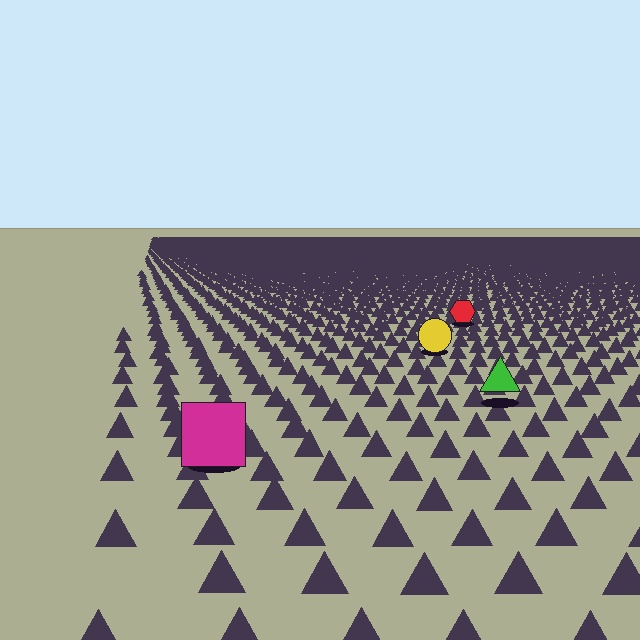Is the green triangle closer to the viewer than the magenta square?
No. The magenta square is closer — you can tell from the texture gradient: the ground texture is coarser near it.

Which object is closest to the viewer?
The magenta square is closest. The texture marks near it are larger and more spread out.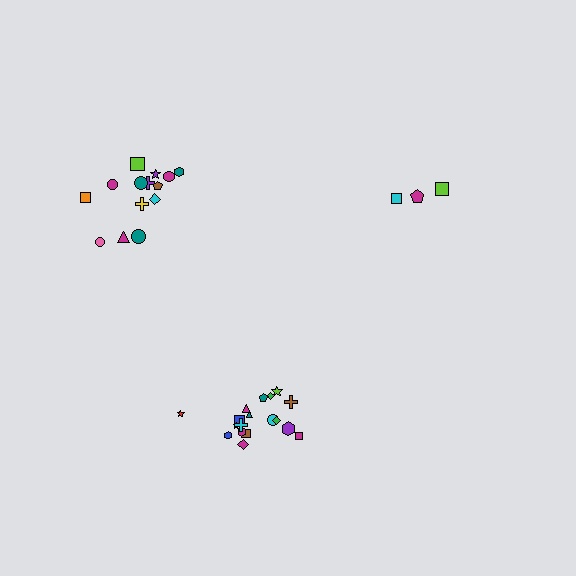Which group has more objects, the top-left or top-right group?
The top-left group.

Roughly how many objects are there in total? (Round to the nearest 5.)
Roughly 35 objects in total.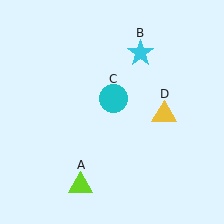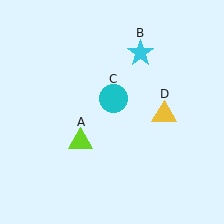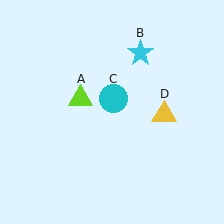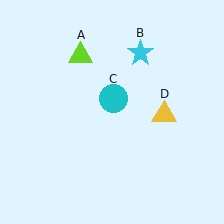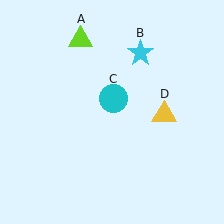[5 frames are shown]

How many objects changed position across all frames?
1 object changed position: lime triangle (object A).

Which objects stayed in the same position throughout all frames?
Cyan star (object B) and cyan circle (object C) and yellow triangle (object D) remained stationary.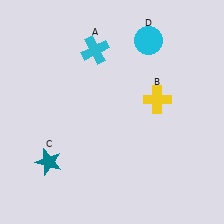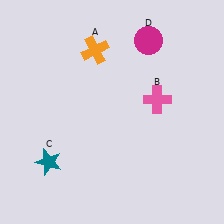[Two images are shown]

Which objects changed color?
A changed from cyan to orange. B changed from yellow to pink. D changed from cyan to magenta.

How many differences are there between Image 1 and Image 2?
There are 3 differences between the two images.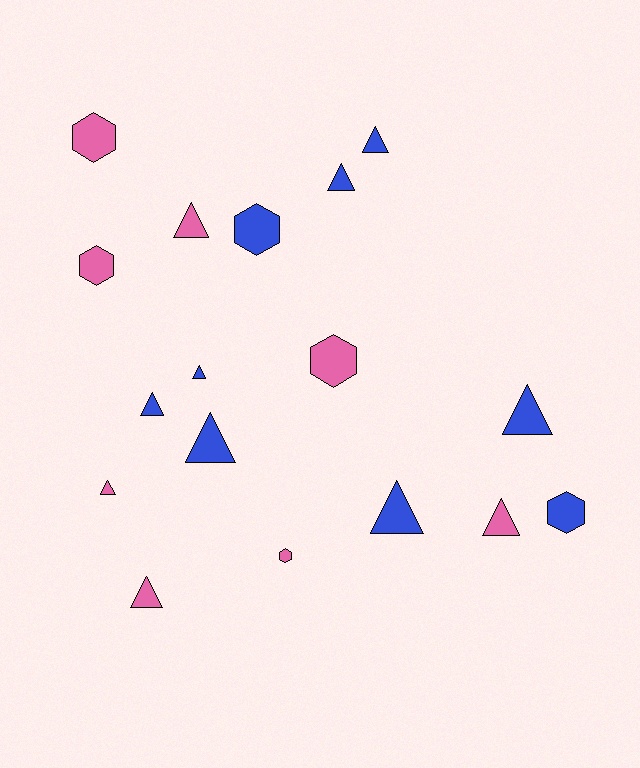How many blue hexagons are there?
There are 2 blue hexagons.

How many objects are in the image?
There are 17 objects.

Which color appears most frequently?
Blue, with 9 objects.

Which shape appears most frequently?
Triangle, with 11 objects.